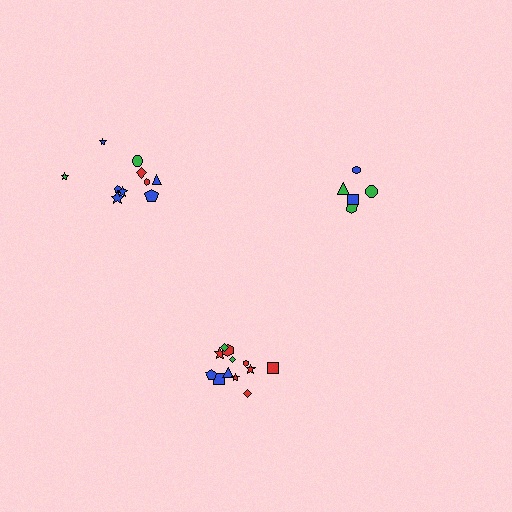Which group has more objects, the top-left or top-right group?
The top-left group.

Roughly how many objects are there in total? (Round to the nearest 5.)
Roughly 30 objects in total.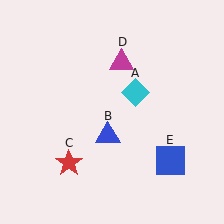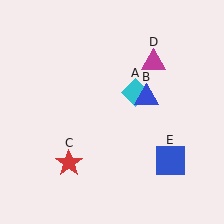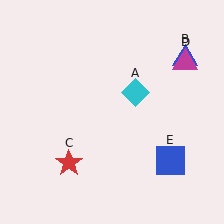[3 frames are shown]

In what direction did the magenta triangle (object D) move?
The magenta triangle (object D) moved right.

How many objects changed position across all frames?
2 objects changed position: blue triangle (object B), magenta triangle (object D).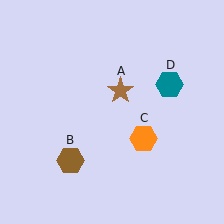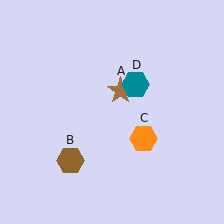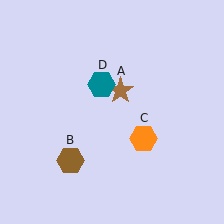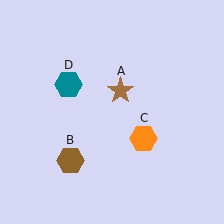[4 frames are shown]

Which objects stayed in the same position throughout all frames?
Brown star (object A) and brown hexagon (object B) and orange hexagon (object C) remained stationary.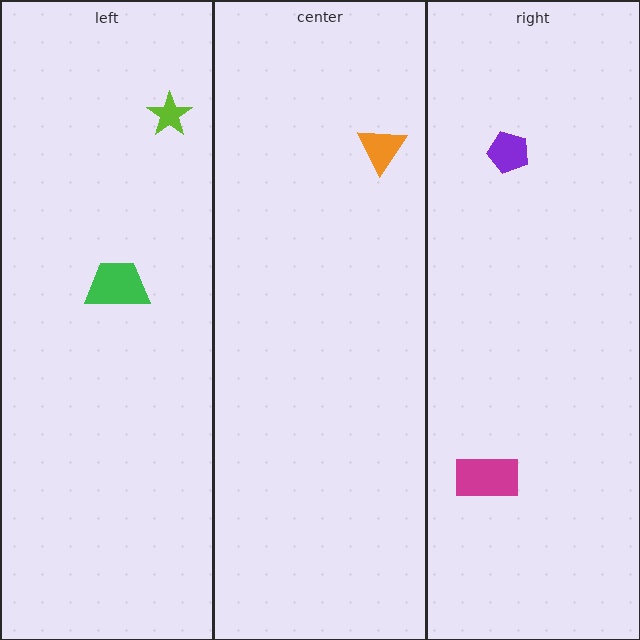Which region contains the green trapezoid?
The left region.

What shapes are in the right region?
The purple pentagon, the magenta rectangle.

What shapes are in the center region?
The orange triangle.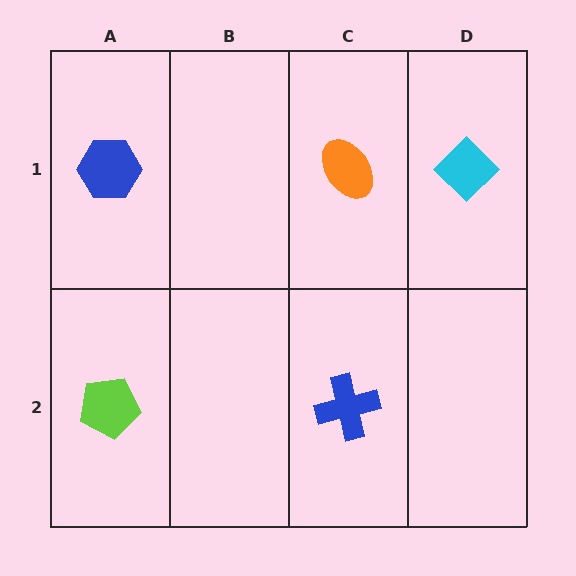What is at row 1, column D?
A cyan diamond.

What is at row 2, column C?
A blue cross.